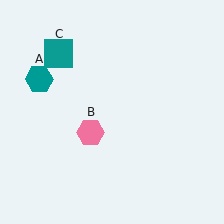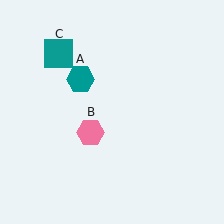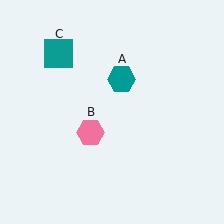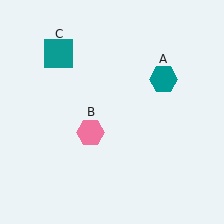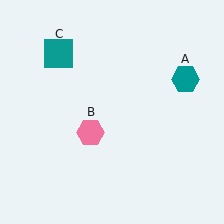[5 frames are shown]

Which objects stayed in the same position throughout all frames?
Pink hexagon (object B) and teal square (object C) remained stationary.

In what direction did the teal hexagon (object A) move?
The teal hexagon (object A) moved right.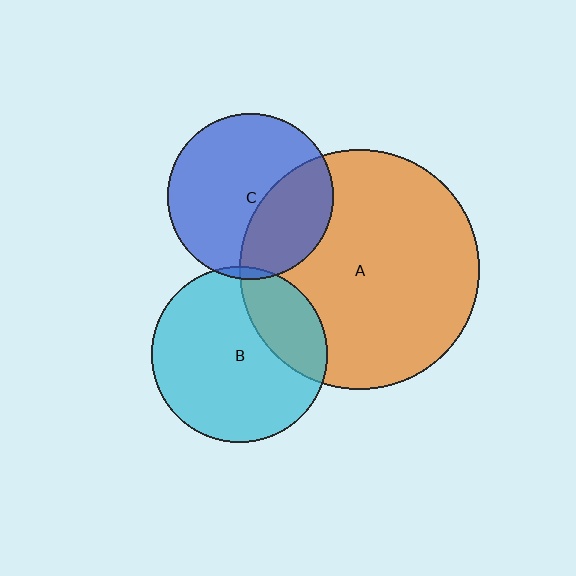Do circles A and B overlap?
Yes.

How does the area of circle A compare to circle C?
Approximately 2.1 times.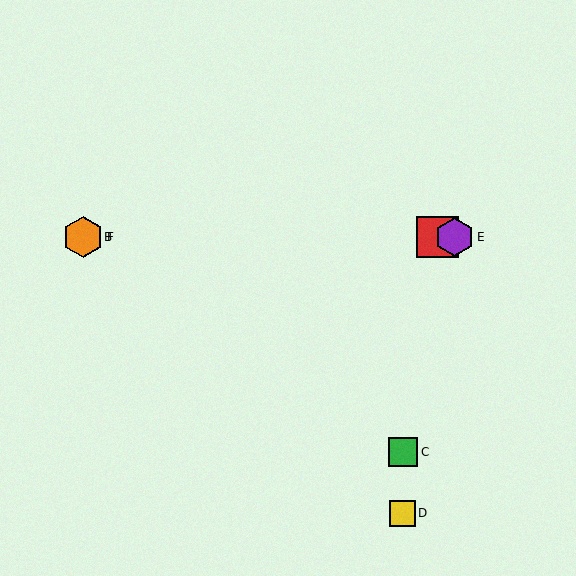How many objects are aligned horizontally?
4 objects (A, B, E, F) are aligned horizontally.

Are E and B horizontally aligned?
Yes, both are at y≈237.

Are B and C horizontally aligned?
No, B is at y≈237 and C is at y≈452.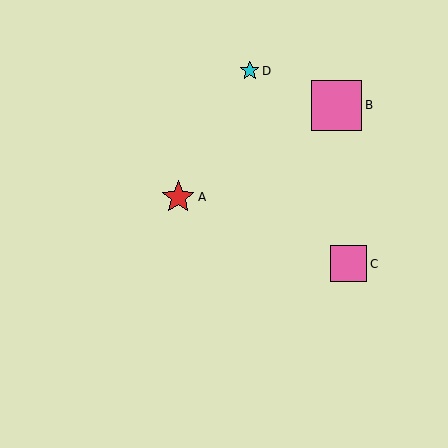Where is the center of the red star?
The center of the red star is at (178, 197).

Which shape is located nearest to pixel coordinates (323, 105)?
The pink square (labeled B) at (337, 105) is nearest to that location.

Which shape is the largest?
The pink square (labeled B) is the largest.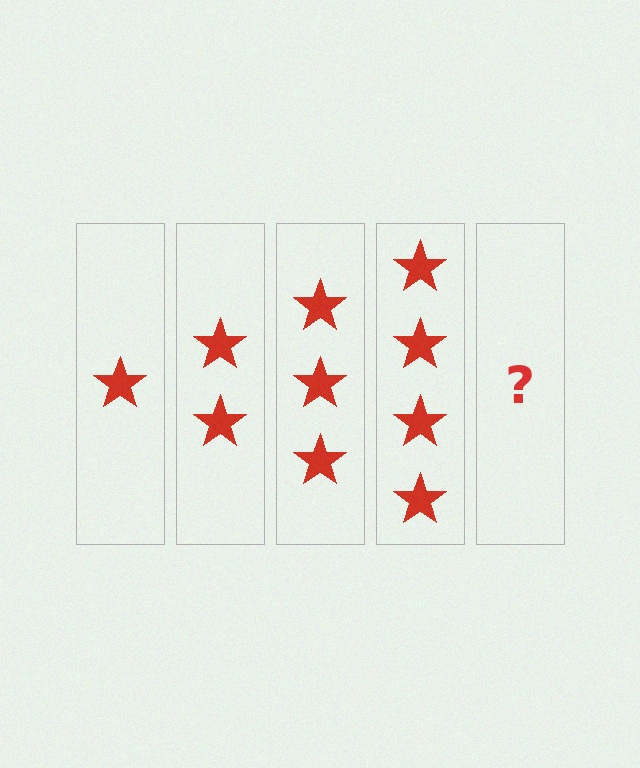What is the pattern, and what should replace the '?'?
The pattern is that each step adds one more star. The '?' should be 5 stars.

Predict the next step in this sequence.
The next step is 5 stars.